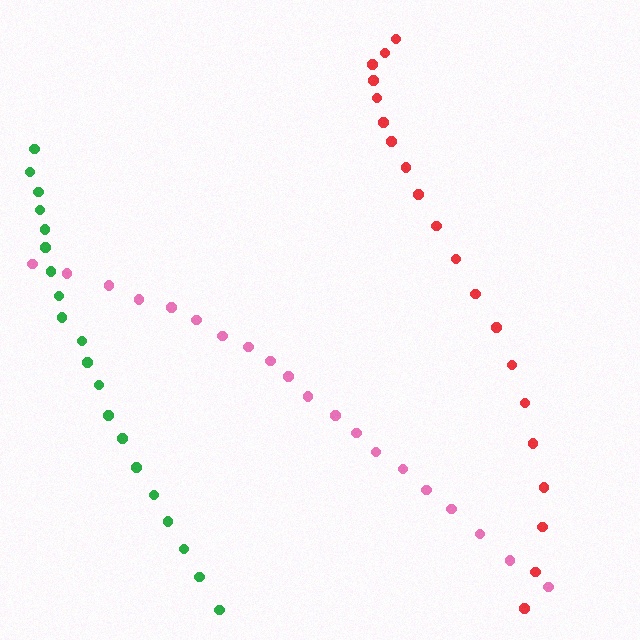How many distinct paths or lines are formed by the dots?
There are 3 distinct paths.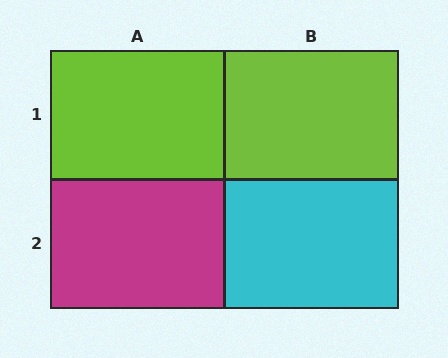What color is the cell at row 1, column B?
Lime.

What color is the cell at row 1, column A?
Lime.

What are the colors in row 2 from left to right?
Magenta, cyan.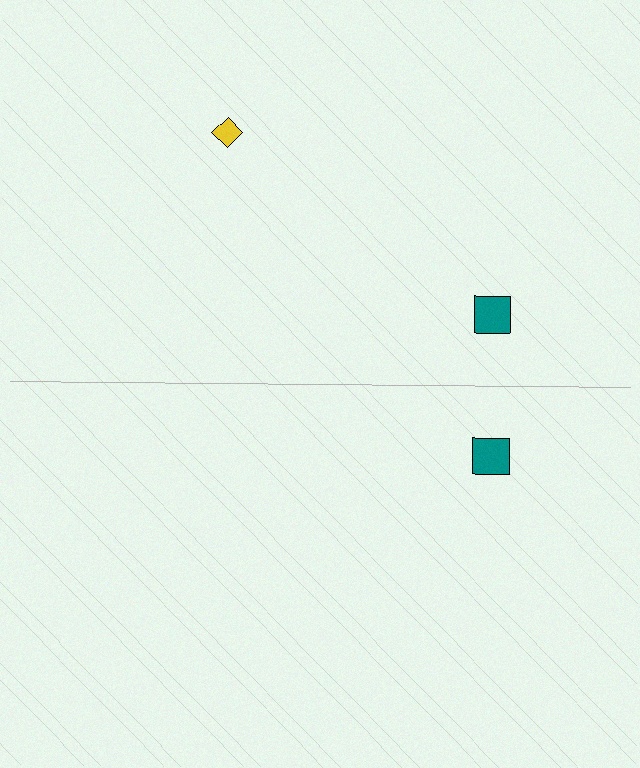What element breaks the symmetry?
A yellow diamond is missing from the bottom side.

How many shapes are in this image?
There are 3 shapes in this image.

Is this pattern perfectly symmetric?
No, the pattern is not perfectly symmetric. A yellow diamond is missing from the bottom side.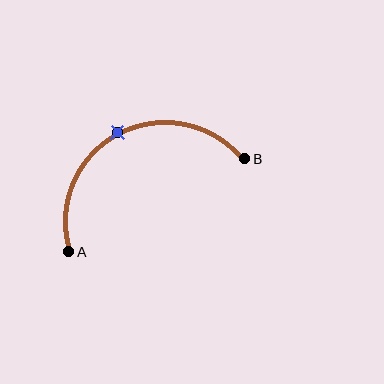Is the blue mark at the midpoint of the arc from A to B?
Yes. The blue mark lies on the arc at equal arc-length from both A and B — it is the arc midpoint.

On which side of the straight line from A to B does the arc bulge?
The arc bulges above the straight line connecting A and B.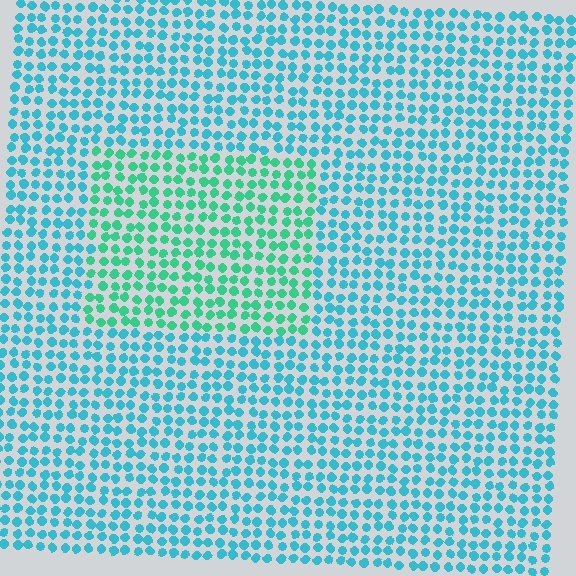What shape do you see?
I see a rectangle.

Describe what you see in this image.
The image is filled with small cyan elements in a uniform arrangement. A rectangle-shaped region is visible where the elements are tinted to a slightly different hue, forming a subtle color boundary.